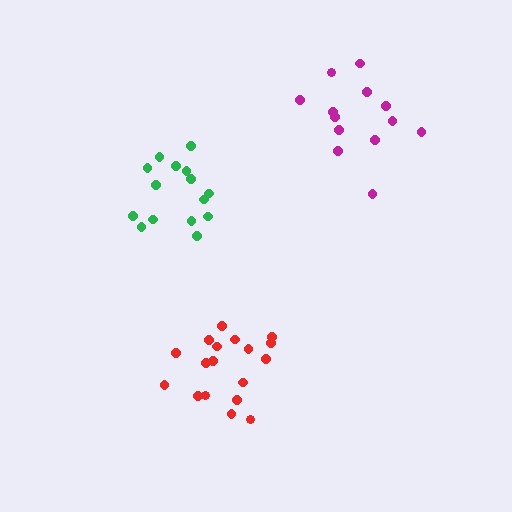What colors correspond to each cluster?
The clusters are colored: red, green, magenta.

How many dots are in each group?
Group 1: 18 dots, Group 2: 15 dots, Group 3: 13 dots (46 total).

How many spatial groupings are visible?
There are 3 spatial groupings.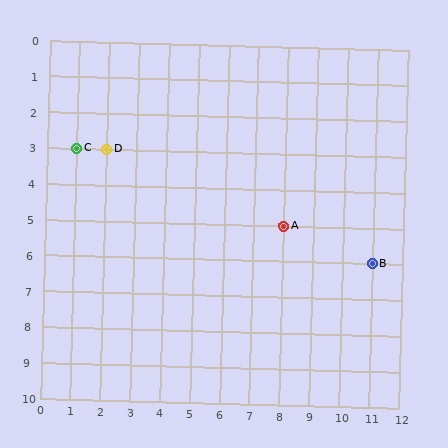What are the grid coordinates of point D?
Point D is at grid coordinates (2, 3).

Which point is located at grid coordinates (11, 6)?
Point B is at (11, 6).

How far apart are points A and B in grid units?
Points A and B are 3 columns and 1 row apart (about 3.2 grid units diagonally).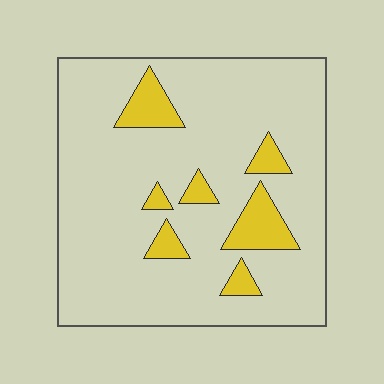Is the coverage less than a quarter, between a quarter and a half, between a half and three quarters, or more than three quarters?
Less than a quarter.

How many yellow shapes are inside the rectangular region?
7.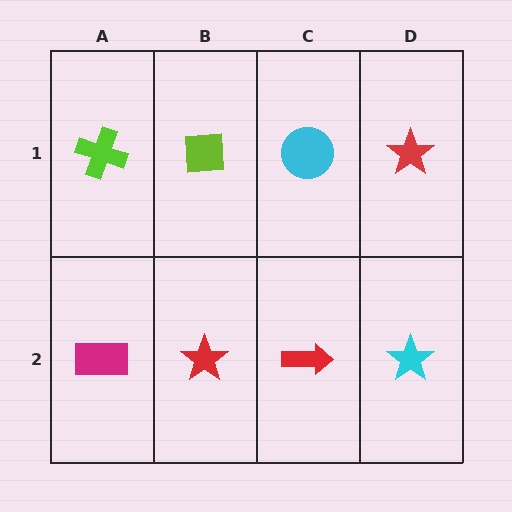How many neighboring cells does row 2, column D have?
2.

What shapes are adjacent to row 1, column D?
A cyan star (row 2, column D), a cyan circle (row 1, column C).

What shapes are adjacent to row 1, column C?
A red arrow (row 2, column C), a lime square (row 1, column B), a red star (row 1, column D).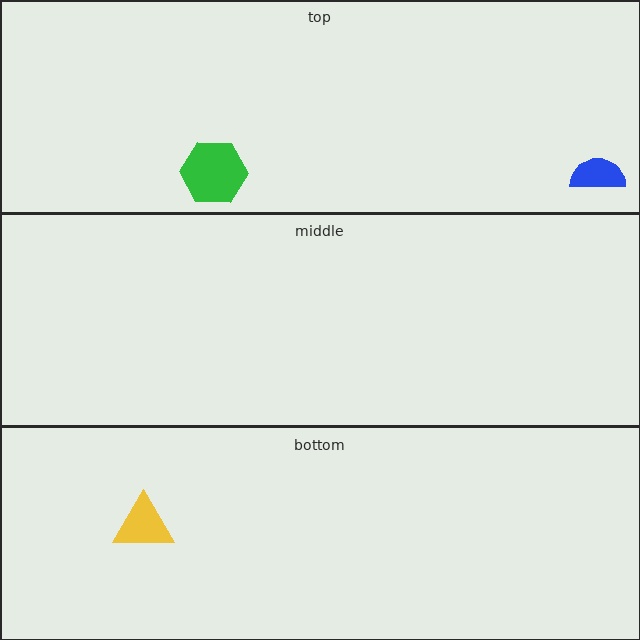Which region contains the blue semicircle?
The top region.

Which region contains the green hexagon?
The top region.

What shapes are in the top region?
The blue semicircle, the green hexagon.